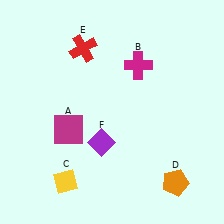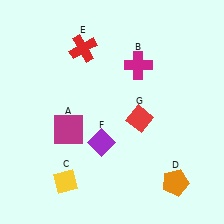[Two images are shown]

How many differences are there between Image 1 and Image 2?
There is 1 difference between the two images.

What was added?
A red diamond (G) was added in Image 2.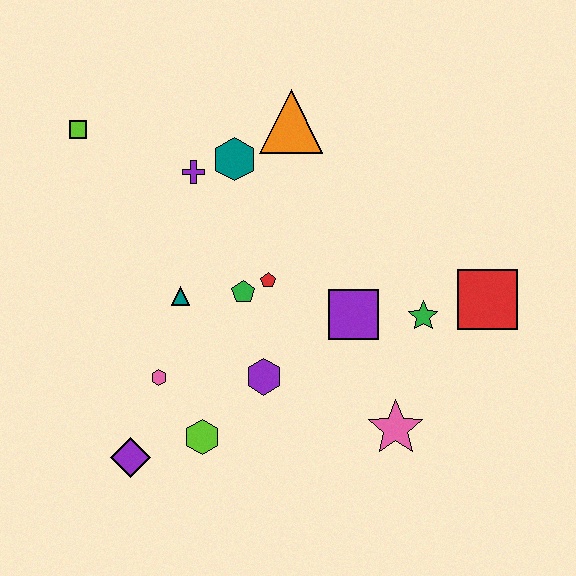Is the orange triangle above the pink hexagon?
Yes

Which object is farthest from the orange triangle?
The purple diamond is farthest from the orange triangle.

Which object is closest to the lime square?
The purple cross is closest to the lime square.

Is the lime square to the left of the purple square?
Yes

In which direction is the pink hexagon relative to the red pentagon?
The pink hexagon is to the left of the red pentagon.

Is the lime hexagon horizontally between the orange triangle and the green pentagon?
No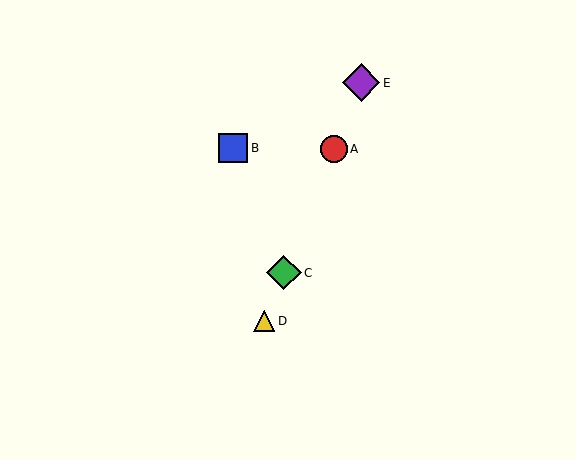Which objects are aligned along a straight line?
Objects A, C, D, E are aligned along a straight line.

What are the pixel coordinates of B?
Object B is at (233, 148).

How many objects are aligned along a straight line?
4 objects (A, C, D, E) are aligned along a straight line.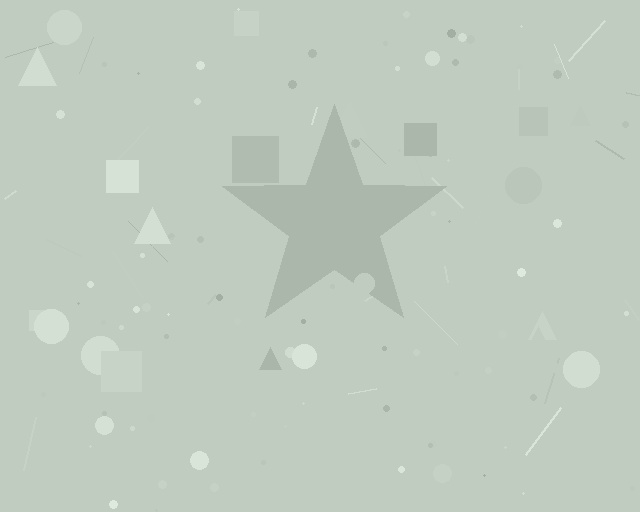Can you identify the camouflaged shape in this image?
The camouflaged shape is a star.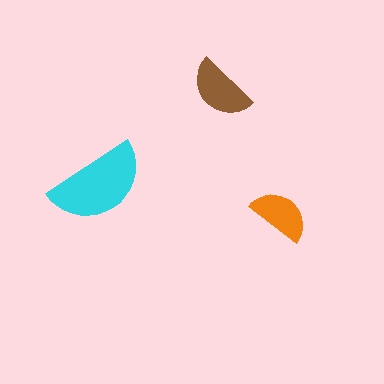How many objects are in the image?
There are 3 objects in the image.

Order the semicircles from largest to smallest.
the cyan one, the brown one, the orange one.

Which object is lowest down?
The orange semicircle is bottommost.